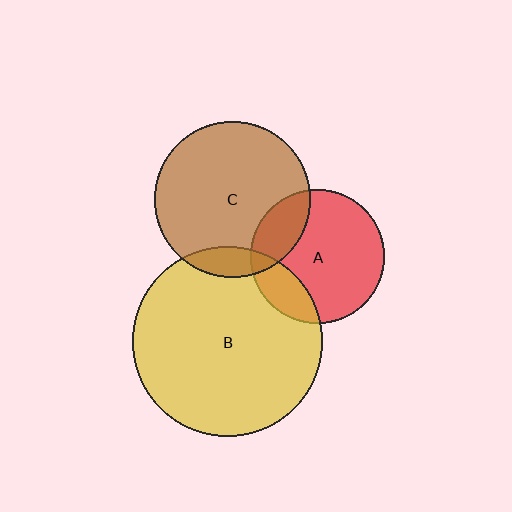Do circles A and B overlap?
Yes.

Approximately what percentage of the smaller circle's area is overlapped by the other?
Approximately 20%.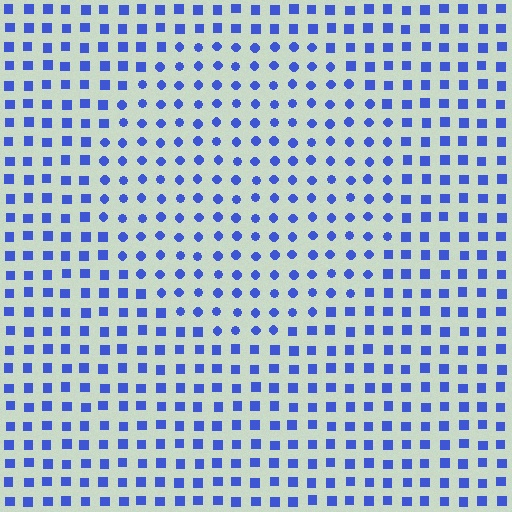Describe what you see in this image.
The image is filled with small blue elements arranged in a uniform grid. A circle-shaped region contains circles, while the surrounding area contains squares. The boundary is defined purely by the change in element shape.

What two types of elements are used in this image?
The image uses circles inside the circle region and squares outside it.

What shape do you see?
I see a circle.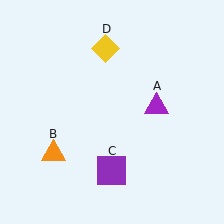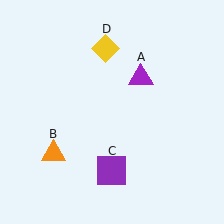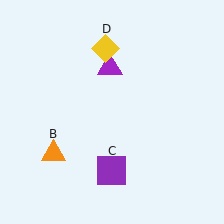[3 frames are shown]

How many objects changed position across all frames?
1 object changed position: purple triangle (object A).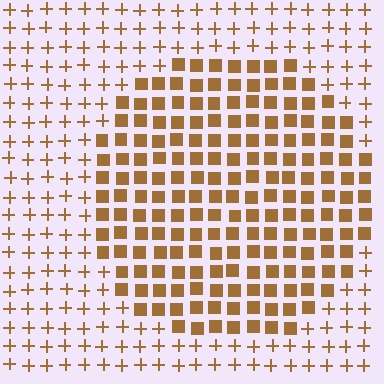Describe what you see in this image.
The image is filled with small brown elements arranged in a uniform grid. A circle-shaped region contains squares, while the surrounding area contains plus signs. The boundary is defined purely by the change in element shape.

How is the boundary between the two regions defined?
The boundary is defined by a change in element shape: squares inside vs. plus signs outside. All elements share the same color and spacing.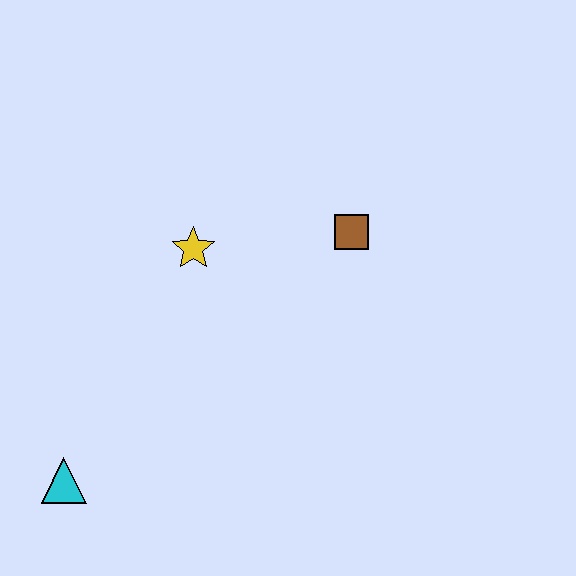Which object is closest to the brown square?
The yellow star is closest to the brown square.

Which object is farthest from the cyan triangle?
The brown square is farthest from the cyan triangle.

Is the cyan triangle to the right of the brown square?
No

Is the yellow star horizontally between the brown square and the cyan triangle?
Yes